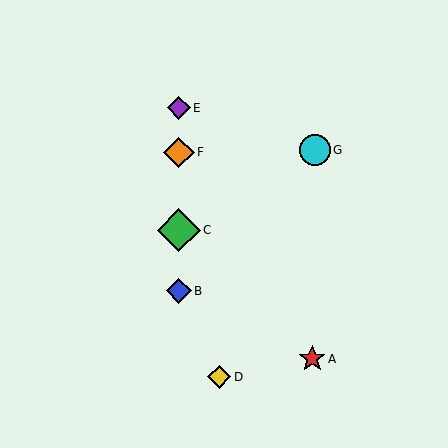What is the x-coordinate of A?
Object A is at x≈312.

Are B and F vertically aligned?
Yes, both are at x≈179.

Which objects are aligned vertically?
Objects B, C, E, F are aligned vertically.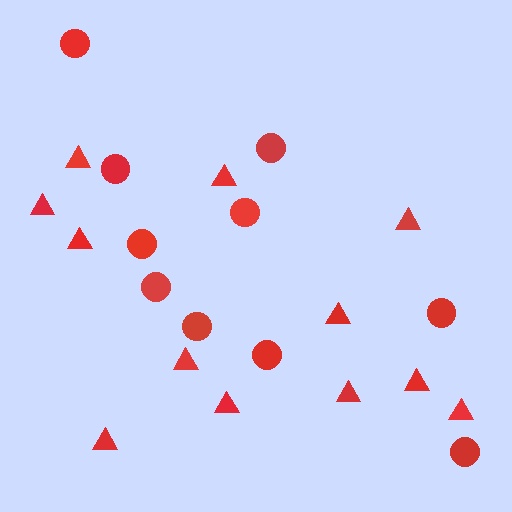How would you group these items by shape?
There are 2 groups: one group of circles (10) and one group of triangles (12).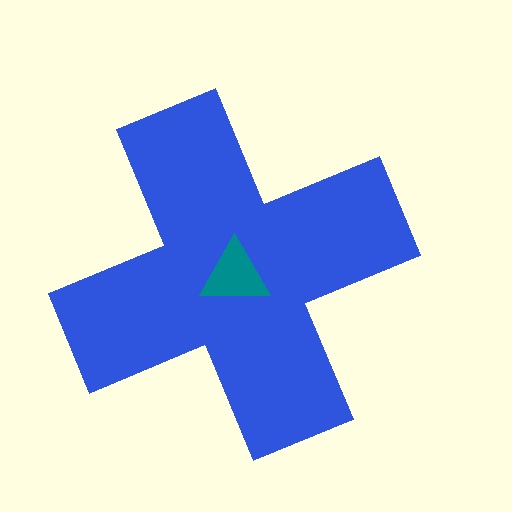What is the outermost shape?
The blue cross.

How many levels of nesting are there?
2.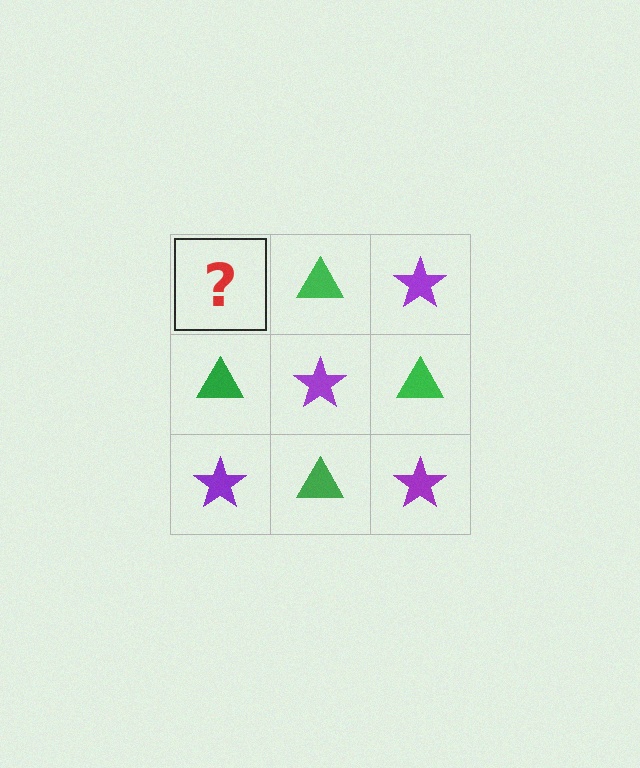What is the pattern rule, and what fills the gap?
The rule is that it alternates purple star and green triangle in a checkerboard pattern. The gap should be filled with a purple star.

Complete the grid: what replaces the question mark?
The question mark should be replaced with a purple star.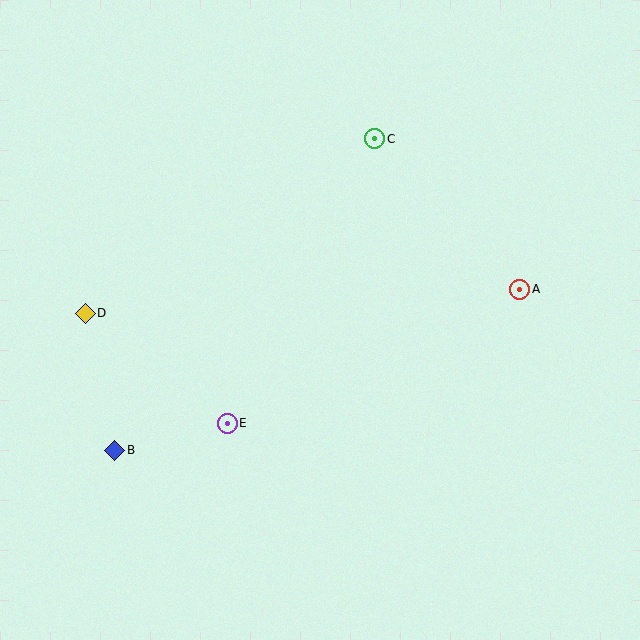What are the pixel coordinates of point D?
Point D is at (85, 313).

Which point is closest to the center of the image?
Point E at (227, 423) is closest to the center.